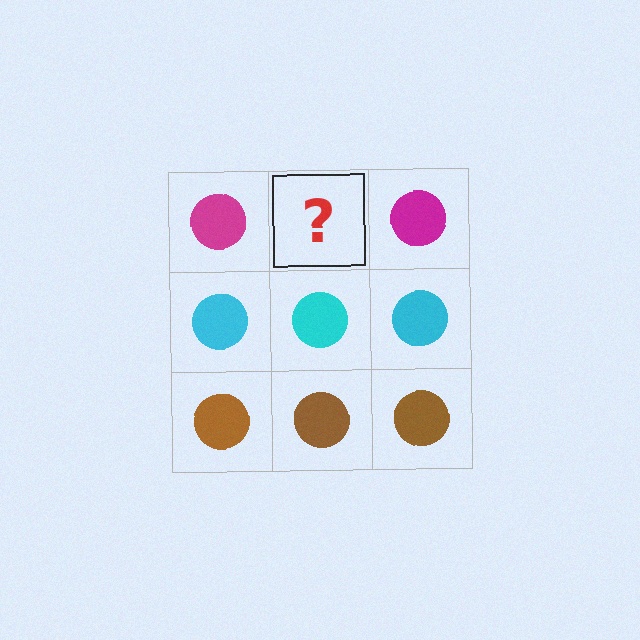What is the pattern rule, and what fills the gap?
The rule is that each row has a consistent color. The gap should be filled with a magenta circle.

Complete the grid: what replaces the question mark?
The question mark should be replaced with a magenta circle.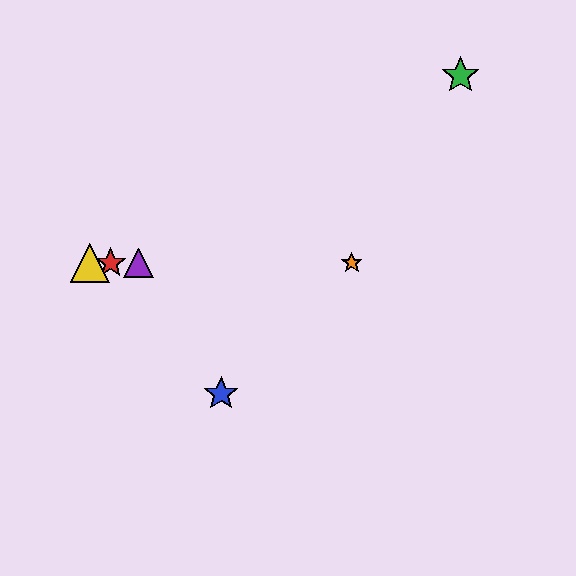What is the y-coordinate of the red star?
The red star is at y≈263.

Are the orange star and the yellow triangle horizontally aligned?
Yes, both are at y≈263.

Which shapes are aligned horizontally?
The red star, the yellow triangle, the purple triangle, the orange star are aligned horizontally.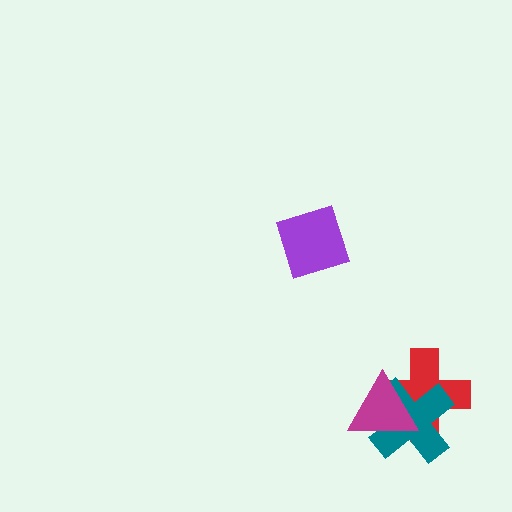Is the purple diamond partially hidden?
No, no other shape covers it.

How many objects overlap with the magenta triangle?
2 objects overlap with the magenta triangle.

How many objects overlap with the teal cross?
2 objects overlap with the teal cross.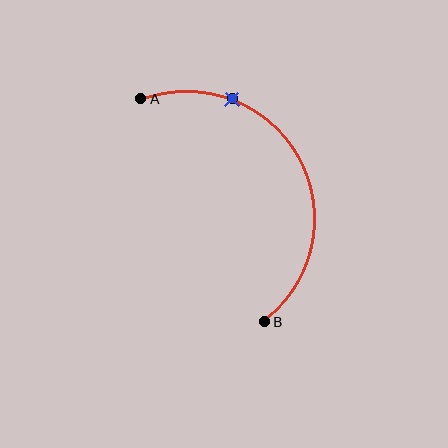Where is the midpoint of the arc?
The arc midpoint is the point on the curve farthest from the straight line joining A and B. It sits to the right of that line.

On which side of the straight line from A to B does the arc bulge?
The arc bulges to the right of the straight line connecting A and B.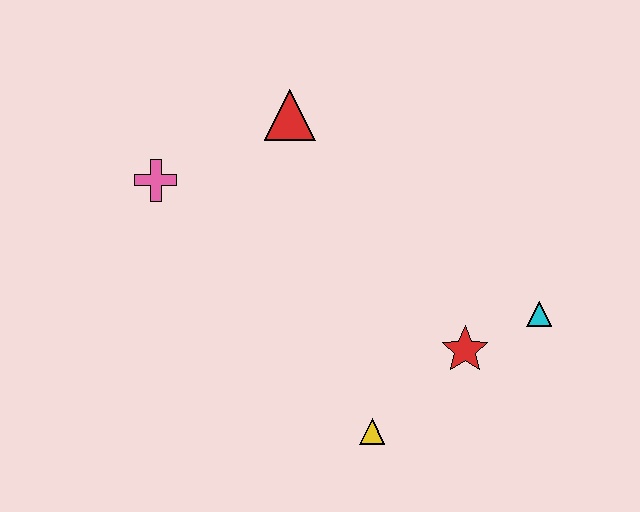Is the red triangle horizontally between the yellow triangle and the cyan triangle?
No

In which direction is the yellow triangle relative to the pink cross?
The yellow triangle is below the pink cross.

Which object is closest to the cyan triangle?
The red star is closest to the cyan triangle.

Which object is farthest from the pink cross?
The cyan triangle is farthest from the pink cross.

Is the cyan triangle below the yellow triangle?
No